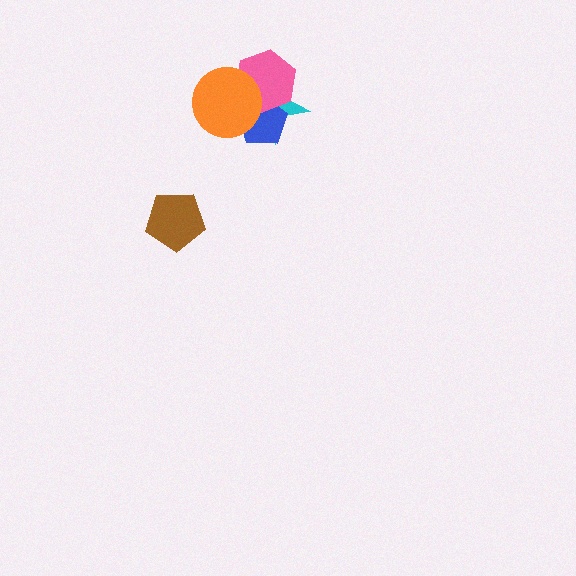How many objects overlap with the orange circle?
3 objects overlap with the orange circle.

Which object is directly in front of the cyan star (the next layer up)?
The blue pentagon is directly in front of the cyan star.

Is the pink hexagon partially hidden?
Yes, it is partially covered by another shape.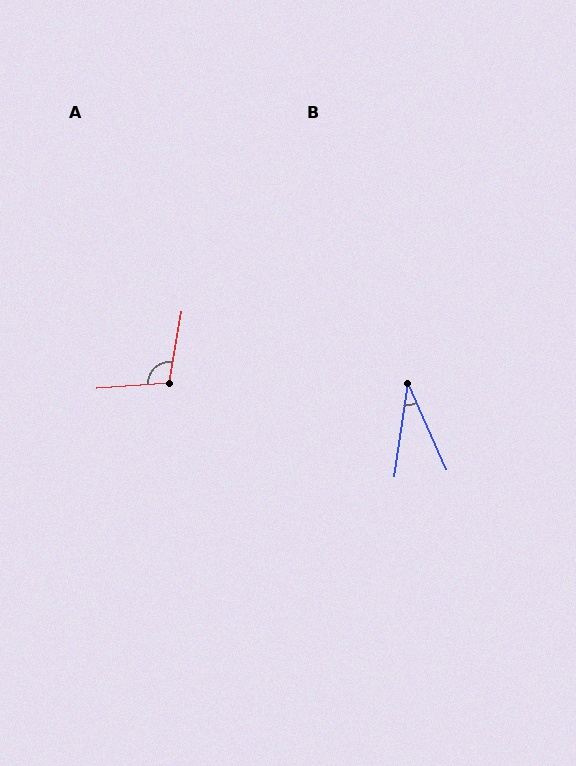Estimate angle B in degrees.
Approximately 32 degrees.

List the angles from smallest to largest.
B (32°), A (104°).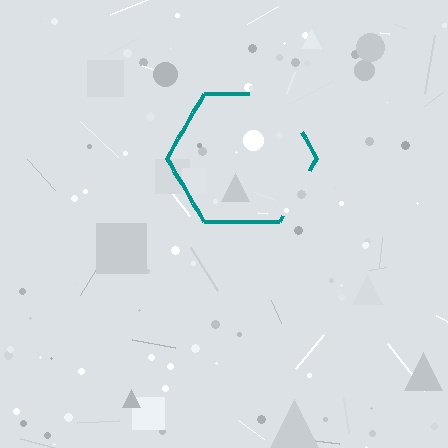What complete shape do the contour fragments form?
The contour fragments form a hexagon.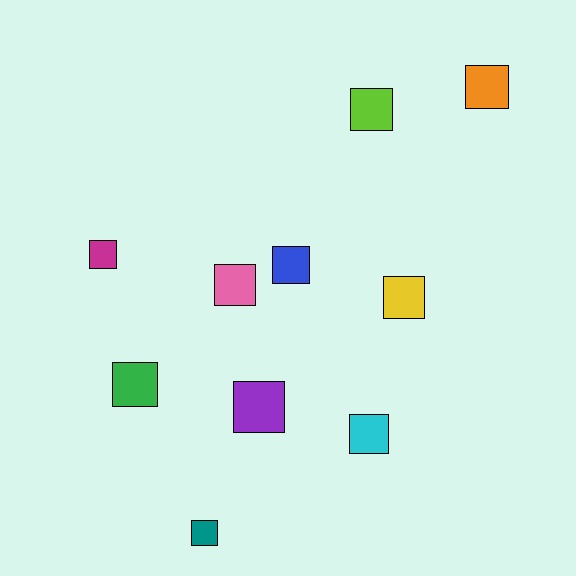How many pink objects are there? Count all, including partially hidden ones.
There is 1 pink object.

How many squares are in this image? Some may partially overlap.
There are 10 squares.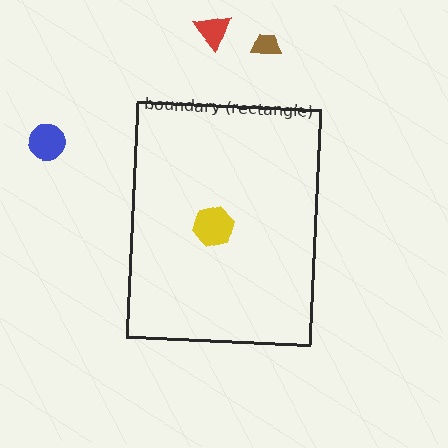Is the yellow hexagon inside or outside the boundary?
Inside.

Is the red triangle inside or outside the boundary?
Outside.